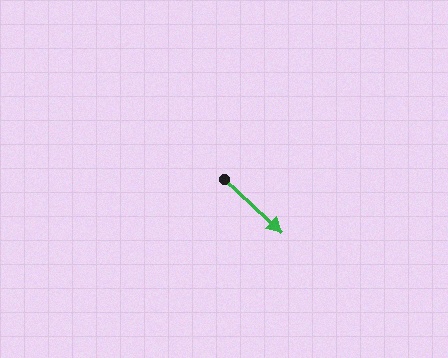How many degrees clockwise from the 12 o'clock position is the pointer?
Approximately 133 degrees.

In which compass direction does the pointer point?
Southeast.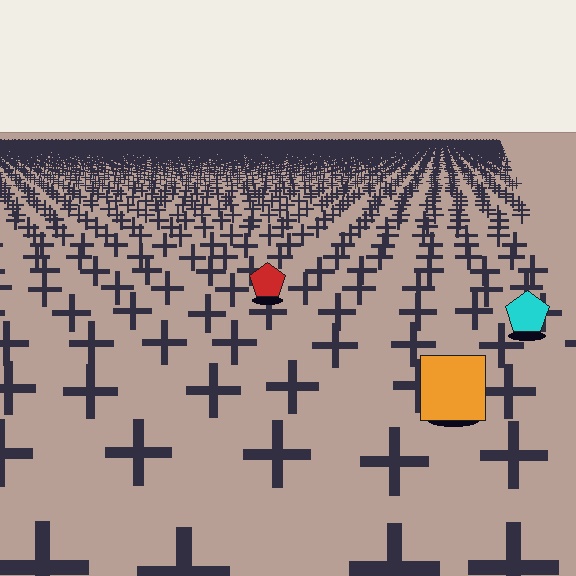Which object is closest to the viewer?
The orange square is closest. The texture marks near it are larger and more spread out.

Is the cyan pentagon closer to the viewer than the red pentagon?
Yes. The cyan pentagon is closer — you can tell from the texture gradient: the ground texture is coarser near it.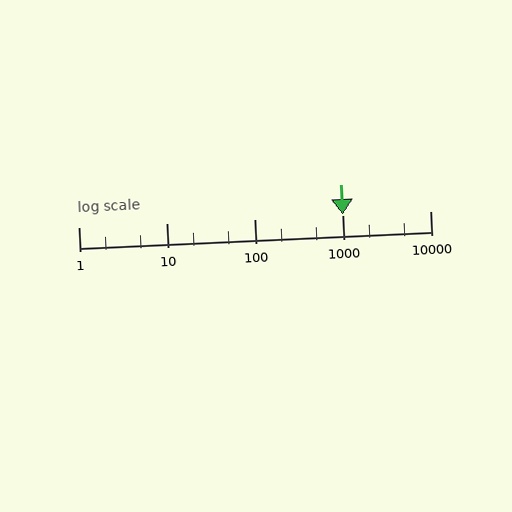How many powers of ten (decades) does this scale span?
The scale spans 4 decades, from 1 to 10000.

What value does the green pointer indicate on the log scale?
The pointer indicates approximately 1000.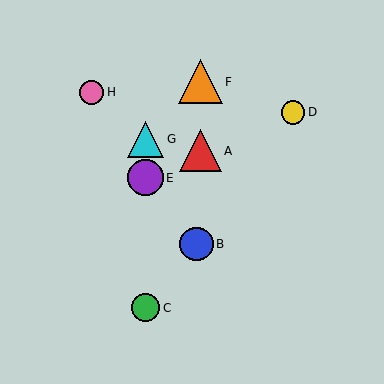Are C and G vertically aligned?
Yes, both are at x≈145.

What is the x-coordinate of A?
Object A is at x≈201.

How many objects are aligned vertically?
3 objects (C, E, G) are aligned vertically.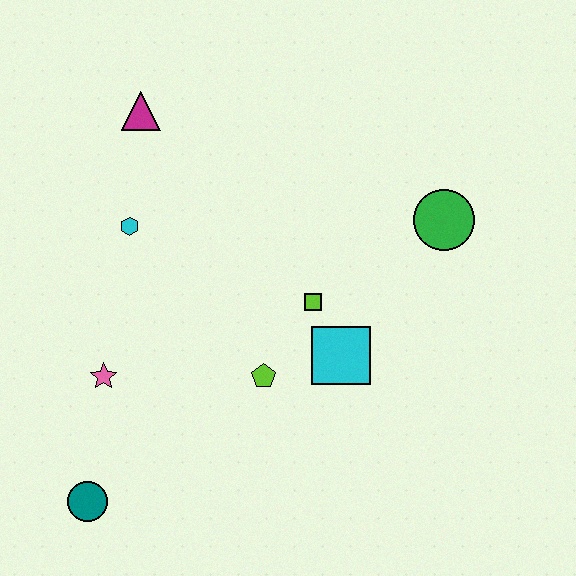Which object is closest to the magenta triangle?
The cyan hexagon is closest to the magenta triangle.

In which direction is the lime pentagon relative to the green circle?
The lime pentagon is to the left of the green circle.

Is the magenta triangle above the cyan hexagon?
Yes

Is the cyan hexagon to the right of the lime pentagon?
No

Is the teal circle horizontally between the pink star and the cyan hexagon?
No